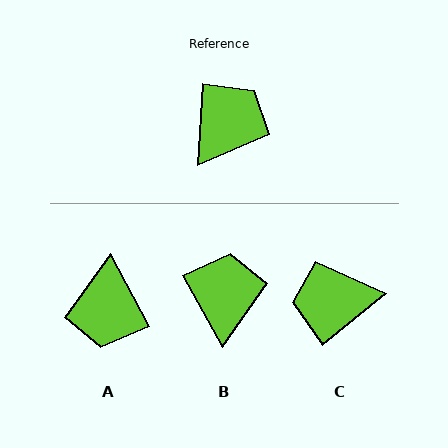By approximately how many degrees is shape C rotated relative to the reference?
Approximately 132 degrees counter-clockwise.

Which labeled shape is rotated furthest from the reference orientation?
A, about 149 degrees away.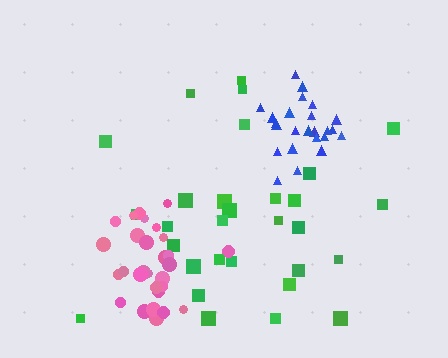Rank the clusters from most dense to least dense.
pink, blue, green.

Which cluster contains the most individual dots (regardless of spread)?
Green (30).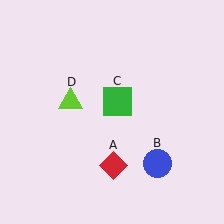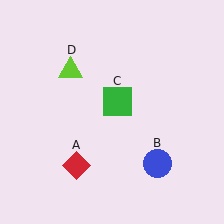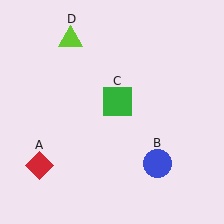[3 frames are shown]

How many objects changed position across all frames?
2 objects changed position: red diamond (object A), lime triangle (object D).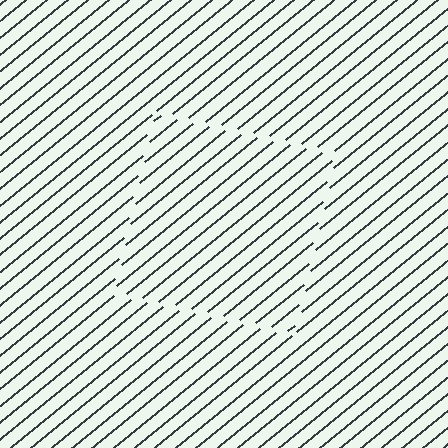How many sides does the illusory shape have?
4 sides — the line-ends trace a square.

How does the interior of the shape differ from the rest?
The interior of the shape contains the same grating, shifted by half a period — the contour is defined by the phase discontinuity where line-ends from the inner and outer gratings abut.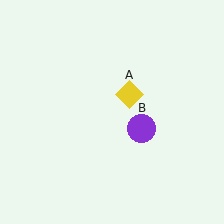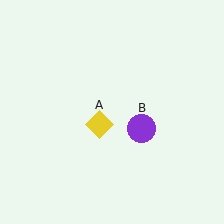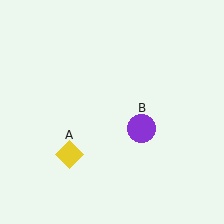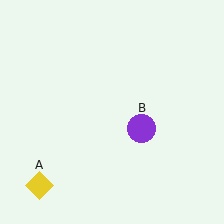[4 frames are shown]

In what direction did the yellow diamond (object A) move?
The yellow diamond (object A) moved down and to the left.